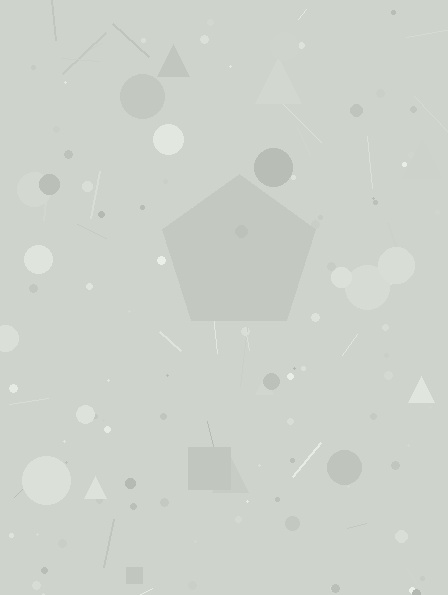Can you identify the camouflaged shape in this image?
The camouflaged shape is a pentagon.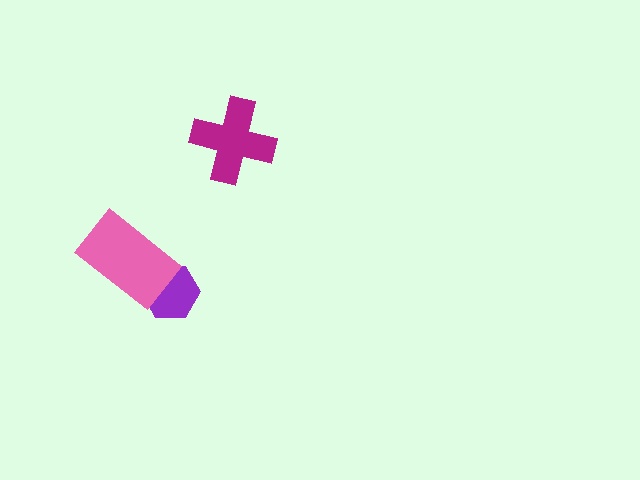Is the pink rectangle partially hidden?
No, no other shape covers it.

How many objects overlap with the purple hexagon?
1 object overlaps with the purple hexagon.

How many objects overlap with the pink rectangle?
1 object overlaps with the pink rectangle.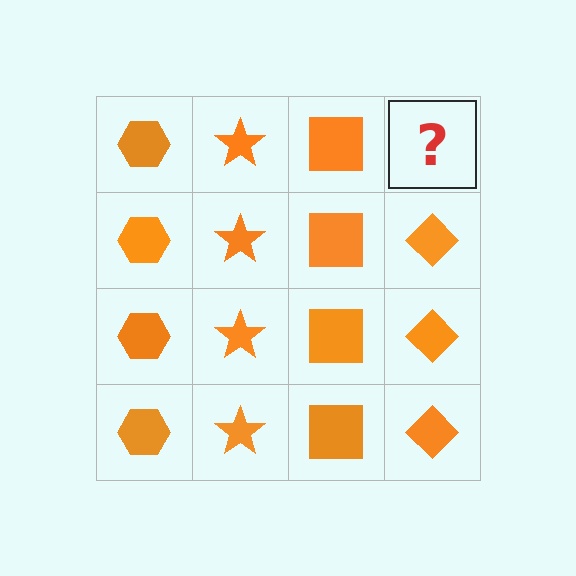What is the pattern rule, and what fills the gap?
The rule is that each column has a consistent shape. The gap should be filled with an orange diamond.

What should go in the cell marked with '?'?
The missing cell should contain an orange diamond.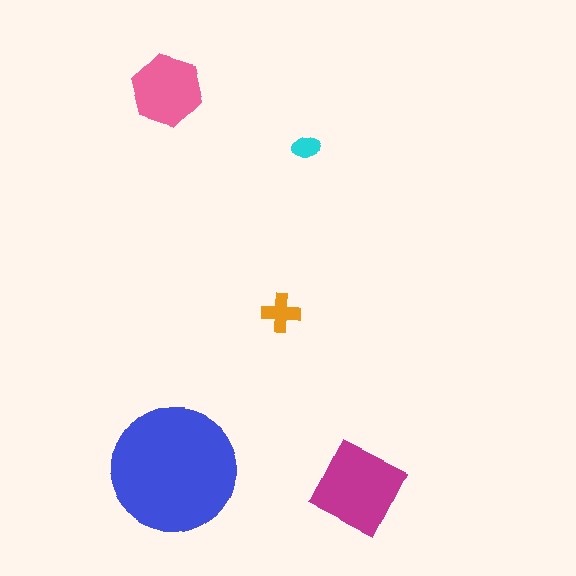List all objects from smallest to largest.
The cyan ellipse, the orange cross, the pink hexagon, the magenta diamond, the blue circle.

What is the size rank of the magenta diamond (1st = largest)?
2nd.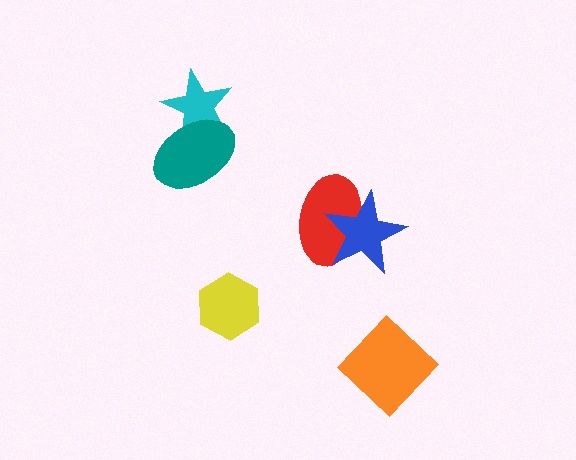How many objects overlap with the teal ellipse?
1 object overlaps with the teal ellipse.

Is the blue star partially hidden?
No, no other shape covers it.